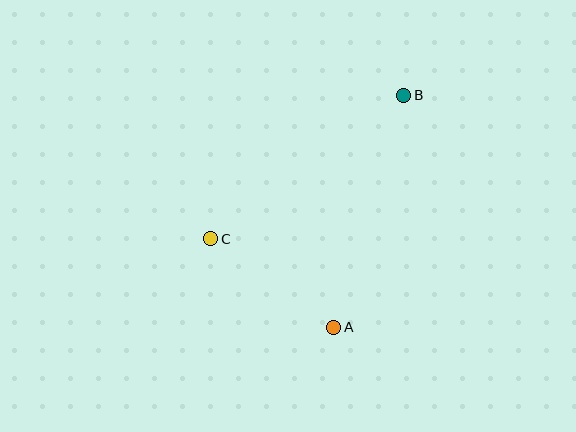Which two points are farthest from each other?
Points A and B are farthest from each other.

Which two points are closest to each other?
Points A and C are closest to each other.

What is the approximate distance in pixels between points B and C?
The distance between B and C is approximately 241 pixels.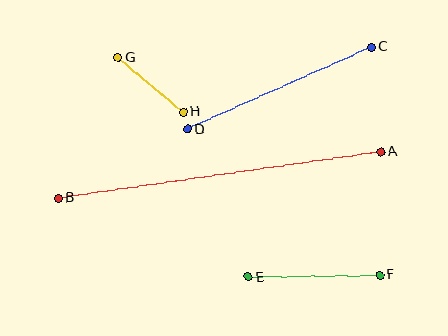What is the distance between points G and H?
The distance is approximately 84 pixels.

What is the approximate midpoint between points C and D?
The midpoint is at approximately (280, 88) pixels.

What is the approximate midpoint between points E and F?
The midpoint is at approximately (314, 276) pixels.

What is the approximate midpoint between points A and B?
The midpoint is at approximately (220, 175) pixels.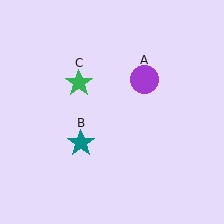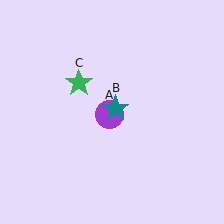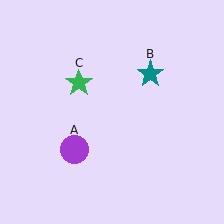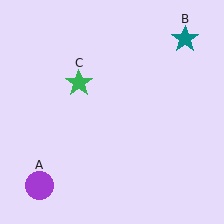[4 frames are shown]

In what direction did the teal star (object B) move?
The teal star (object B) moved up and to the right.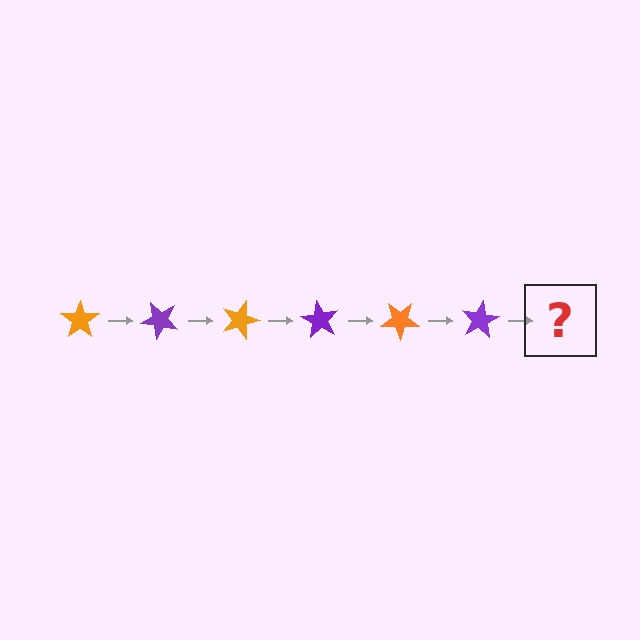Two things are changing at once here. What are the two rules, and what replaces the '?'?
The two rules are that it rotates 45 degrees each step and the color cycles through orange and purple. The '?' should be an orange star, rotated 270 degrees from the start.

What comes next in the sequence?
The next element should be an orange star, rotated 270 degrees from the start.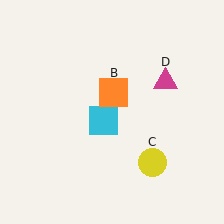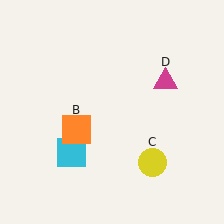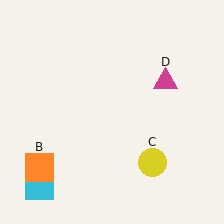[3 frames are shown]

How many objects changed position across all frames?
2 objects changed position: cyan square (object A), orange square (object B).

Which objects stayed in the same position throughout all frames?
Yellow circle (object C) and magenta triangle (object D) remained stationary.